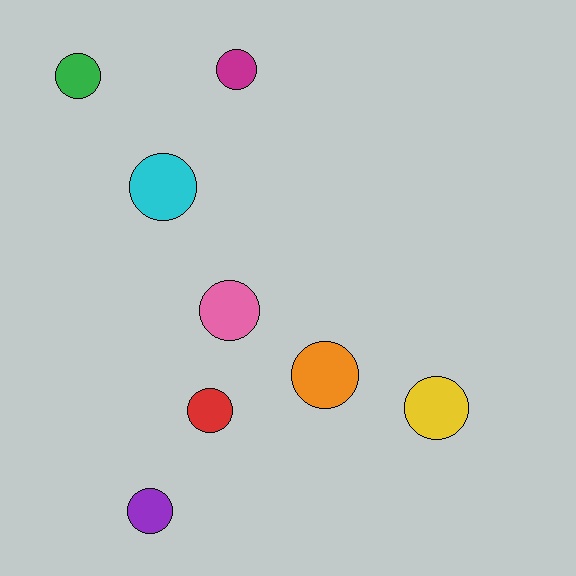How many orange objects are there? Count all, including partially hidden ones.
There is 1 orange object.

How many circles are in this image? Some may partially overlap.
There are 8 circles.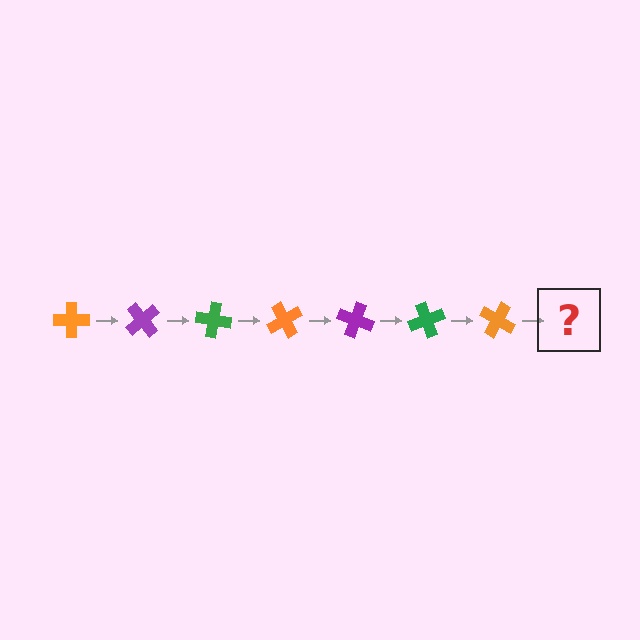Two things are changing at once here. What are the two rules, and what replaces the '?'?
The two rules are that it rotates 50 degrees each step and the color cycles through orange, purple, and green. The '?' should be a purple cross, rotated 350 degrees from the start.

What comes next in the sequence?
The next element should be a purple cross, rotated 350 degrees from the start.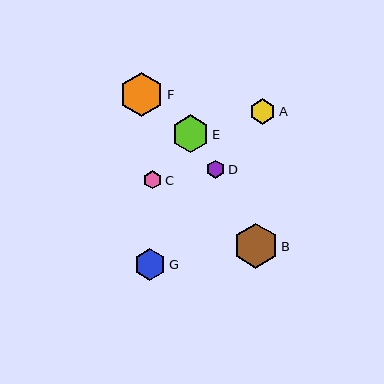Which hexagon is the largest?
Hexagon B is the largest with a size of approximately 45 pixels.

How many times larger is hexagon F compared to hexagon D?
Hexagon F is approximately 2.4 times the size of hexagon D.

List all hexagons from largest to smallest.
From largest to smallest: B, F, E, G, A, D, C.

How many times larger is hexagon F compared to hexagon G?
Hexagon F is approximately 1.4 times the size of hexagon G.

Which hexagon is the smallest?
Hexagon C is the smallest with a size of approximately 18 pixels.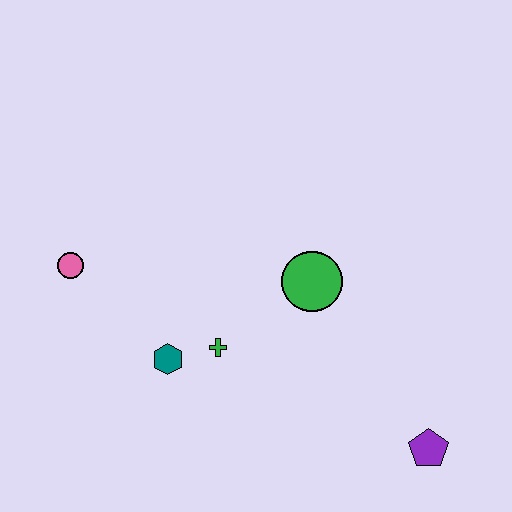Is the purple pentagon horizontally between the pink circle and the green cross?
No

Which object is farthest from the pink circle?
The purple pentagon is farthest from the pink circle.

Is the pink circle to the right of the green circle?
No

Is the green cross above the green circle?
No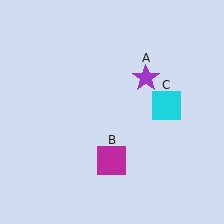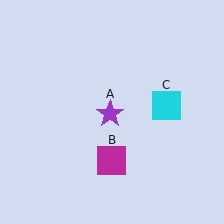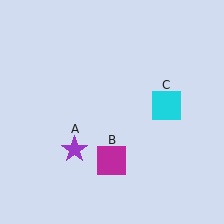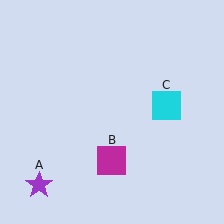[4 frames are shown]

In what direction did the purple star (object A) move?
The purple star (object A) moved down and to the left.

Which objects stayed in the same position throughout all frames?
Magenta square (object B) and cyan square (object C) remained stationary.